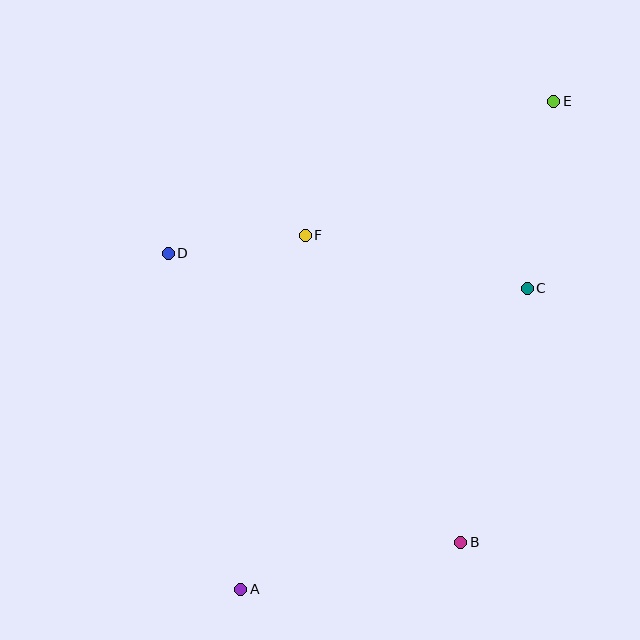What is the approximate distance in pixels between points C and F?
The distance between C and F is approximately 228 pixels.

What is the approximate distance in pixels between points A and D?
The distance between A and D is approximately 344 pixels.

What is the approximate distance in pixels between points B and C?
The distance between B and C is approximately 263 pixels.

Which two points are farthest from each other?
Points A and E are farthest from each other.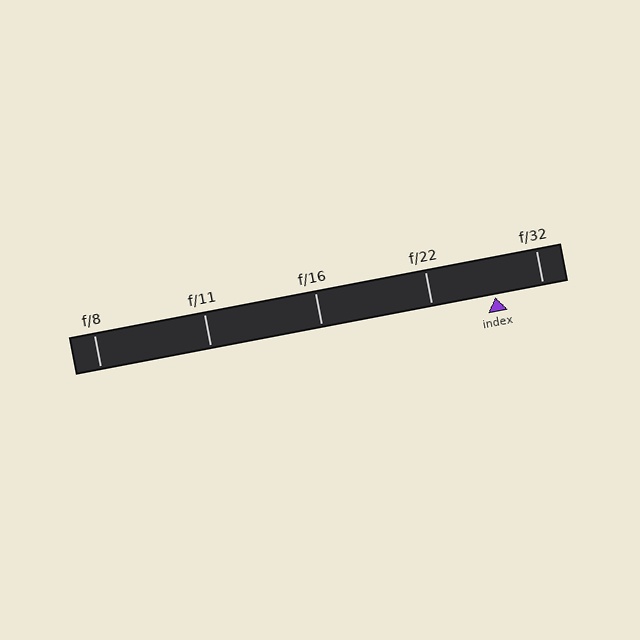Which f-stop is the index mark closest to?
The index mark is closest to f/32.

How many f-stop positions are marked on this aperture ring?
There are 5 f-stop positions marked.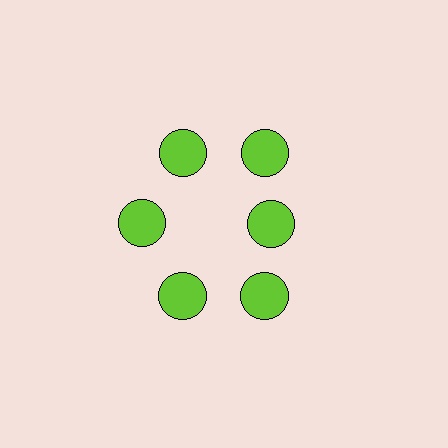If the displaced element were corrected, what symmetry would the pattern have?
It would have 6-fold rotational symmetry — the pattern would map onto itself every 60 degrees.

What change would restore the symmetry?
The symmetry would be restored by moving it outward, back onto the ring so that all 6 circles sit at equal angles and equal distance from the center.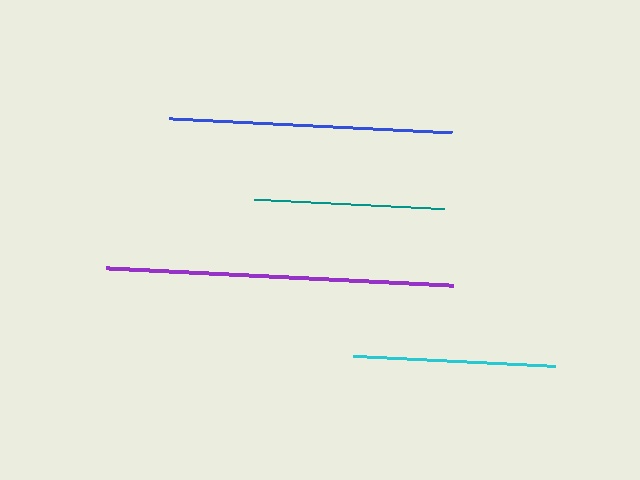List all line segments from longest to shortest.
From longest to shortest: purple, blue, cyan, teal.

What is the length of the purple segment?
The purple segment is approximately 348 pixels long.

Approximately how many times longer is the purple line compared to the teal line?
The purple line is approximately 1.8 times the length of the teal line.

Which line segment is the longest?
The purple line is the longest at approximately 348 pixels.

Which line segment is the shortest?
The teal line is the shortest at approximately 190 pixels.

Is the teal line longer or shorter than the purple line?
The purple line is longer than the teal line.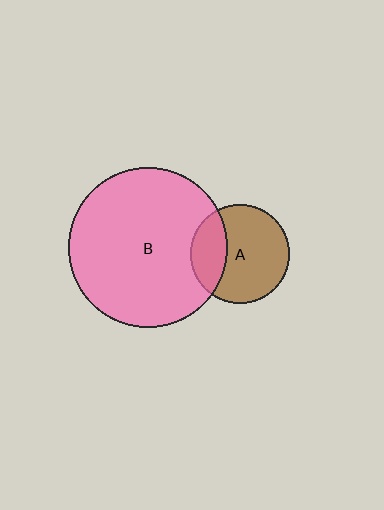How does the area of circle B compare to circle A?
Approximately 2.6 times.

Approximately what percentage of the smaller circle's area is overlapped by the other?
Approximately 30%.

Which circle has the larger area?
Circle B (pink).